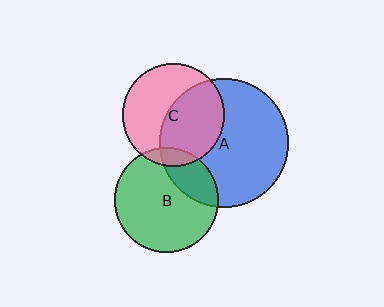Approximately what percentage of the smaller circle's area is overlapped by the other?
Approximately 25%.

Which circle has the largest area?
Circle A (blue).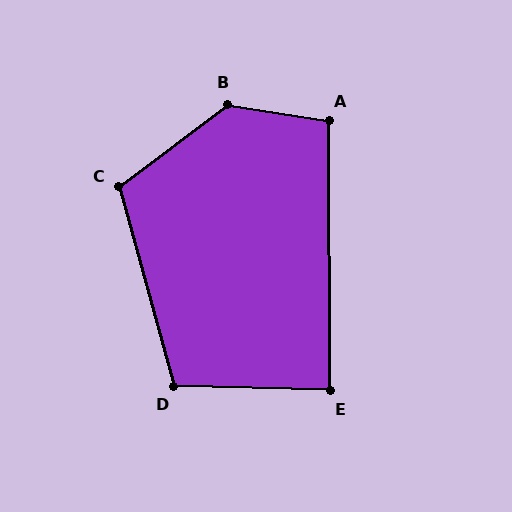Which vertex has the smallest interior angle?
E, at approximately 88 degrees.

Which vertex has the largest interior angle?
B, at approximately 134 degrees.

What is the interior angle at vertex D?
Approximately 107 degrees (obtuse).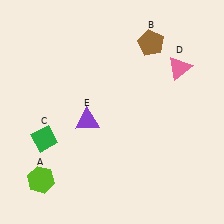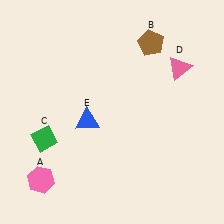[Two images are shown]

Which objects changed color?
A changed from lime to pink. E changed from purple to blue.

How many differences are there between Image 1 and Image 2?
There are 2 differences between the two images.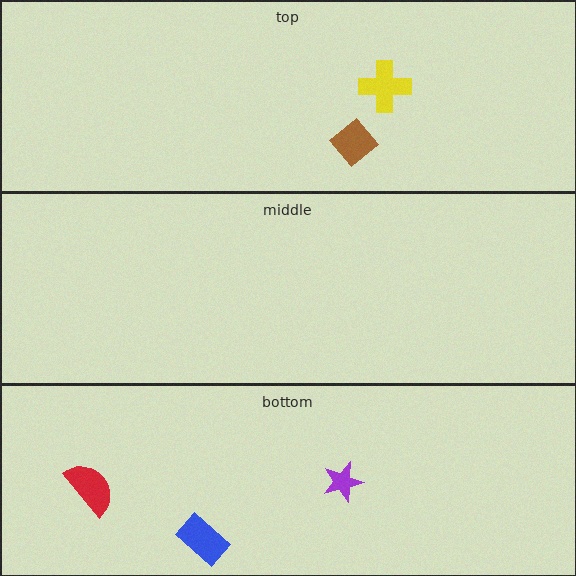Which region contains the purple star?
The bottom region.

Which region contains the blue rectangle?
The bottom region.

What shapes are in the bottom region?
The red semicircle, the purple star, the blue rectangle.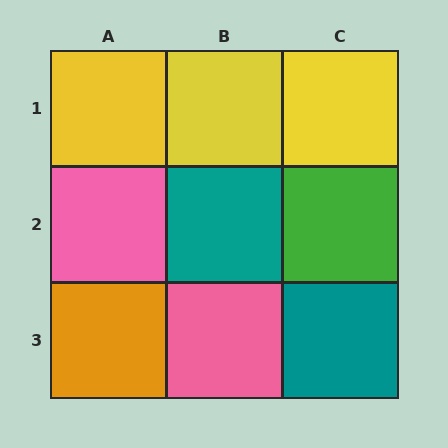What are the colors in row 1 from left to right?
Yellow, yellow, yellow.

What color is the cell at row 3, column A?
Orange.